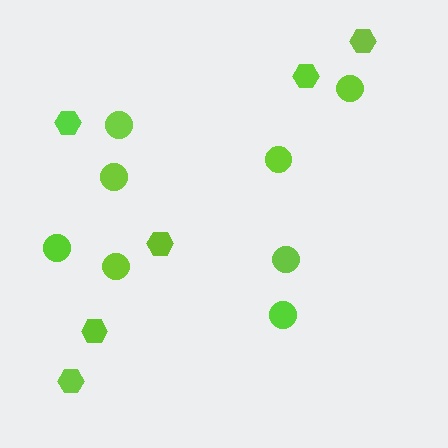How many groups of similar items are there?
There are 2 groups: one group of circles (8) and one group of hexagons (6).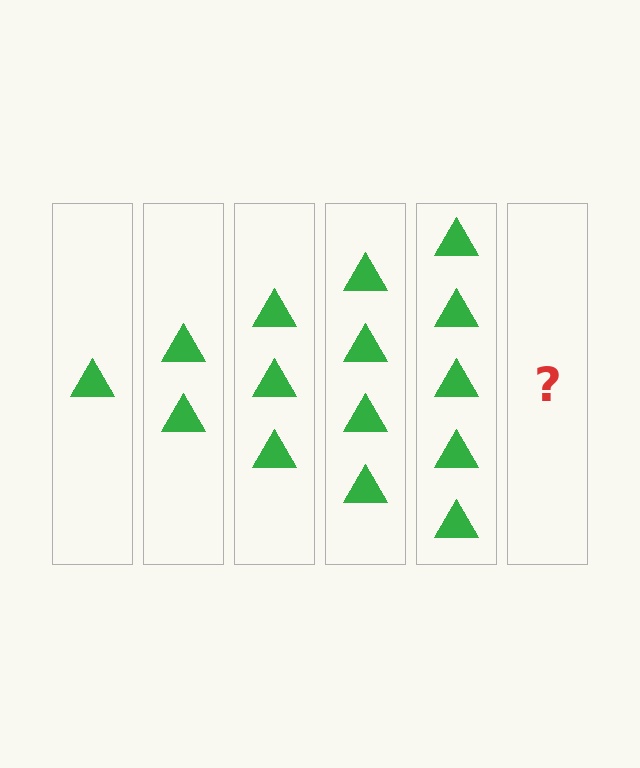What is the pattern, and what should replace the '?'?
The pattern is that each step adds one more triangle. The '?' should be 6 triangles.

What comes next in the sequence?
The next element should be 6 triangles.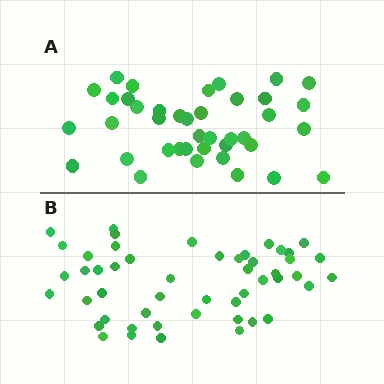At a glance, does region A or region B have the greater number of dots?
Region B (the bottom region) has more dots.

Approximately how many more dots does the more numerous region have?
Region B has roughly 10 or so more dots than region A.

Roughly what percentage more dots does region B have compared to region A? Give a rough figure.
About 25% more.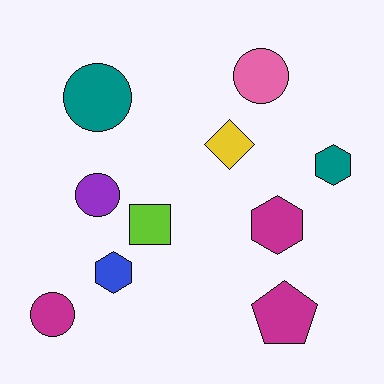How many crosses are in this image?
There are no crosses.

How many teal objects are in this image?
There are 2 teal objects.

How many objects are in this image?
There are 10 objects.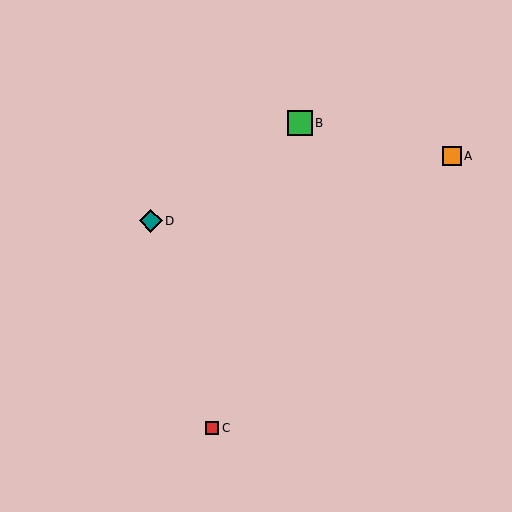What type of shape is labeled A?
Shape A is an orange square.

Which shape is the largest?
The green square (labeled B) is the largest.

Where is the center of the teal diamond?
The center of the teal diamond is at (151, 221).